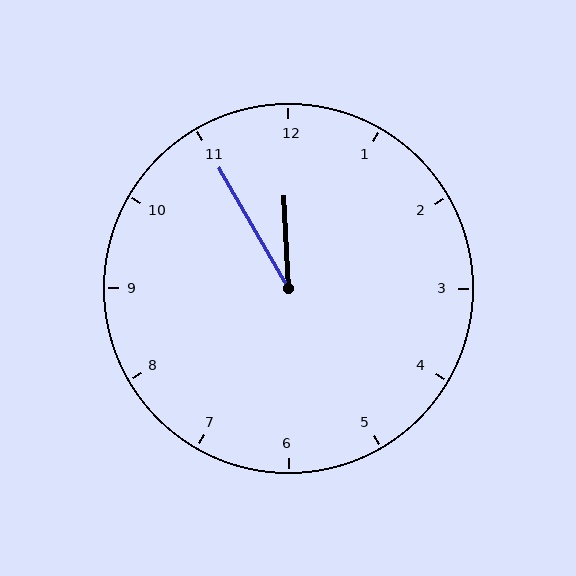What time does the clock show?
11:55.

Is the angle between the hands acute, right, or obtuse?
It is acute.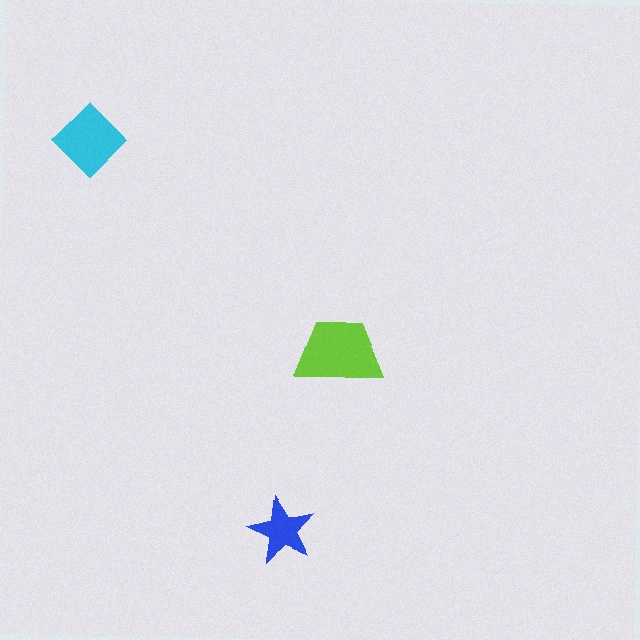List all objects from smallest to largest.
The blue star, the cyan diamond, the lime trapezoid.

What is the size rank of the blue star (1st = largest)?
3rd.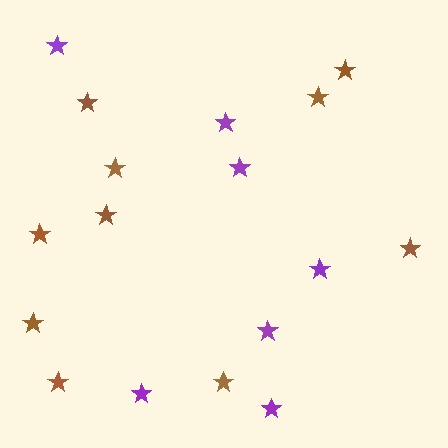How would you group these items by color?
There are 2 groups: one group of purple stars (7) and one group of brown stars (10).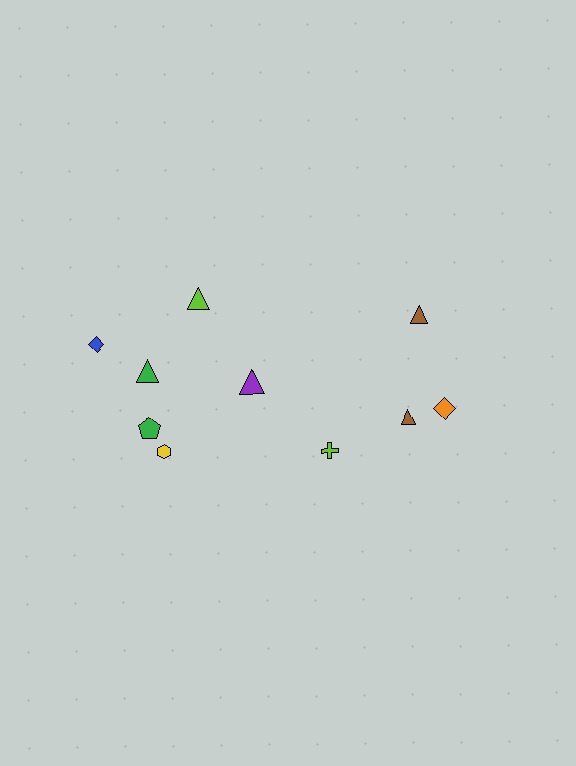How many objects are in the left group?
There are 6 objects.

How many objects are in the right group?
There are 4 objects.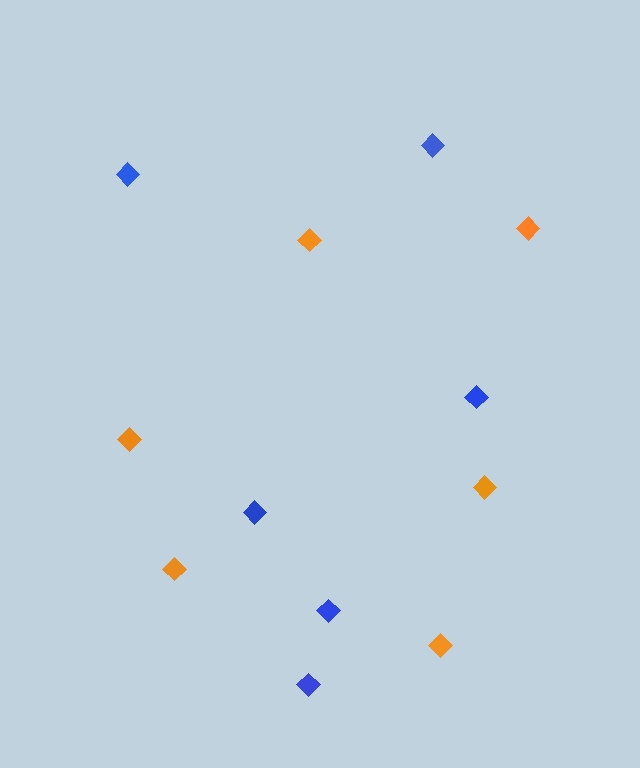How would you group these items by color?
There are 2 groups: one group of blue diamonds (6) and one group of orange diamonds (6).